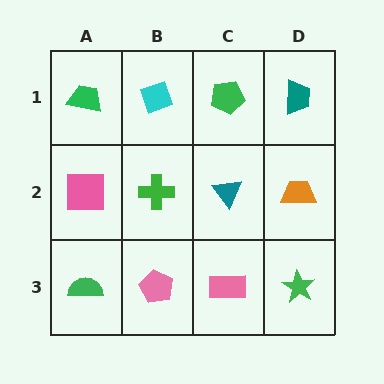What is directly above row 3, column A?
A pink square.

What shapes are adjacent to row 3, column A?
A pink square (row 2, column A), a pink pentagon (row 3, column B).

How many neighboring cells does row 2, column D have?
3.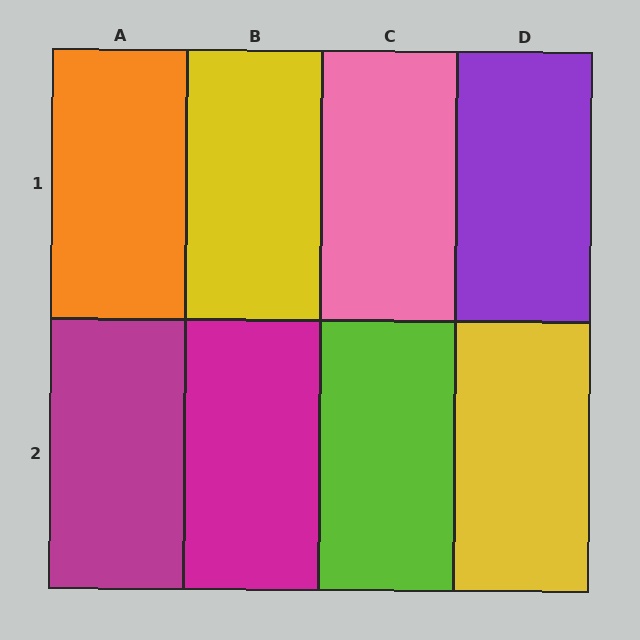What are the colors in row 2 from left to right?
Magenta, magenta, lime, yellow.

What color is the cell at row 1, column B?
Yellow.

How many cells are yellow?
2 cells are yellow.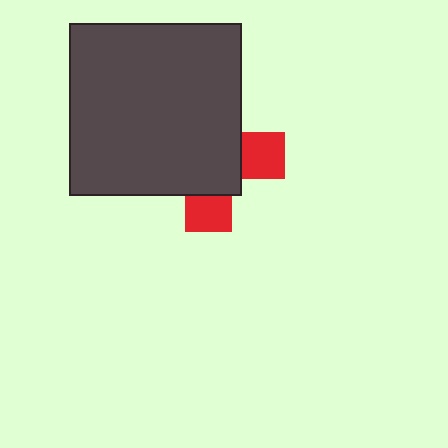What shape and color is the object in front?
The object in front is a dark gray square.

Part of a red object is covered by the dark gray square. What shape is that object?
It is a cross.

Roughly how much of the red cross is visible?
A small part of it is visible (roughly 31%).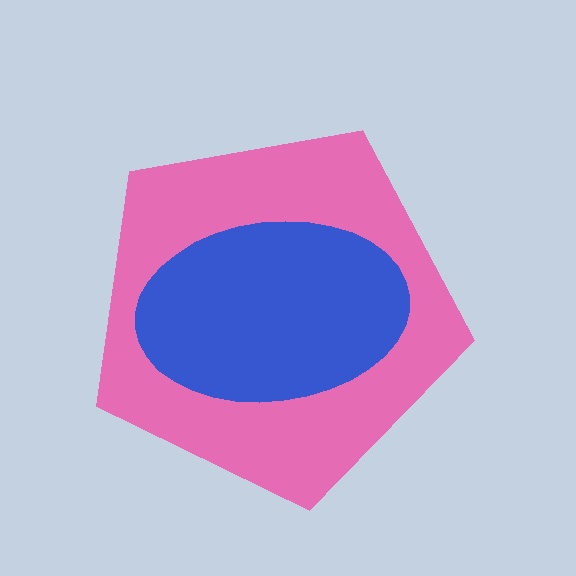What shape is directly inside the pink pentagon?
The blue ellipse.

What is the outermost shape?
The pink pentagon.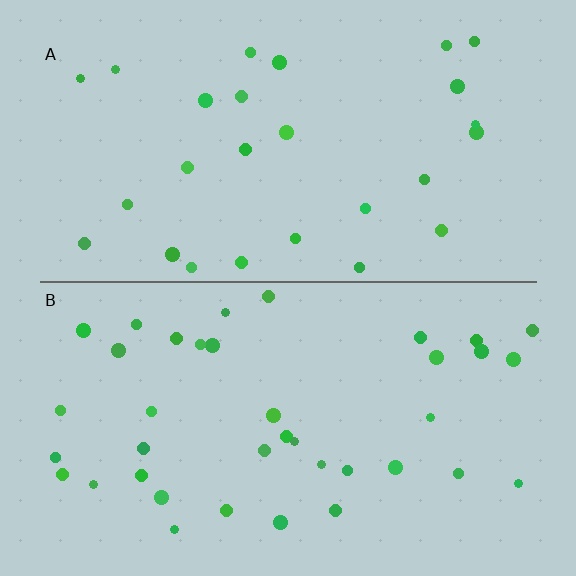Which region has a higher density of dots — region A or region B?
B (the bottom).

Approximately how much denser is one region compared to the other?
Approximately 1.4× — region B over region A.